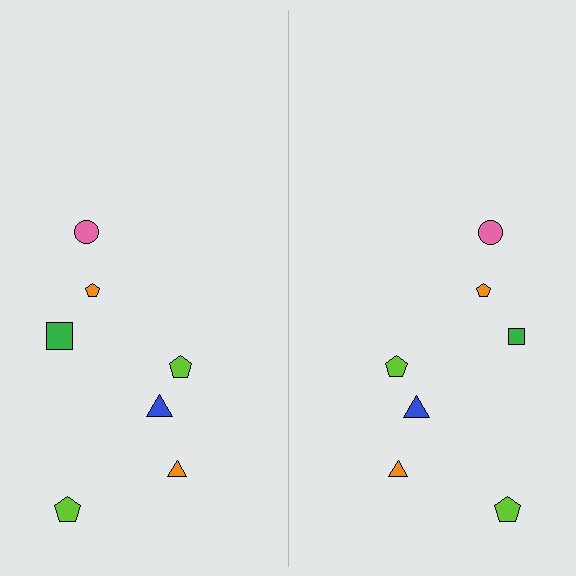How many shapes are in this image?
There are 14 shapes in this image.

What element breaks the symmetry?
The green square on the right side has a different size than its mirror counterpart.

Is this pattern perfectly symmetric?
No, the pattern is not perfectly symmetric. The green square on the right side has a different size than its mirror counterpart.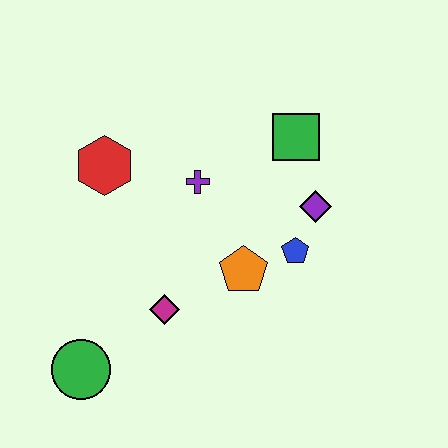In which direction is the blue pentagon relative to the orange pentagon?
The blue pentagon is to the right of the orange pentagon.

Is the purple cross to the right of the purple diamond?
No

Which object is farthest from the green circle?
The green square is farthest from the green circle.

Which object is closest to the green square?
The purple diamond is closest to the green square.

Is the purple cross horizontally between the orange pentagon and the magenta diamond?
Yes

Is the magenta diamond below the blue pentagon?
Yes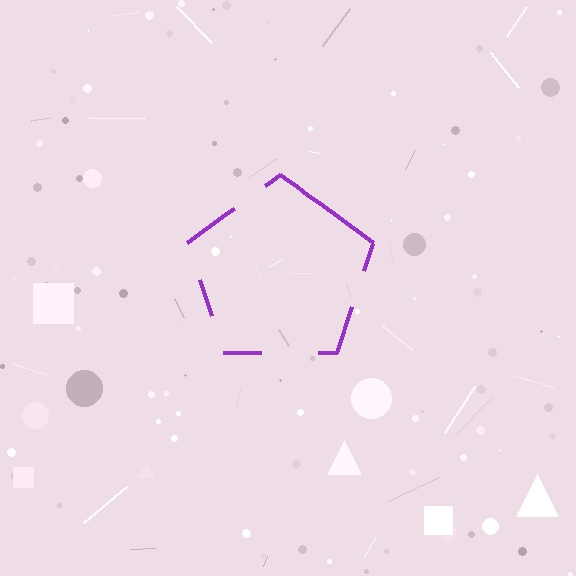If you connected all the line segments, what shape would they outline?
They would outline a pentagon.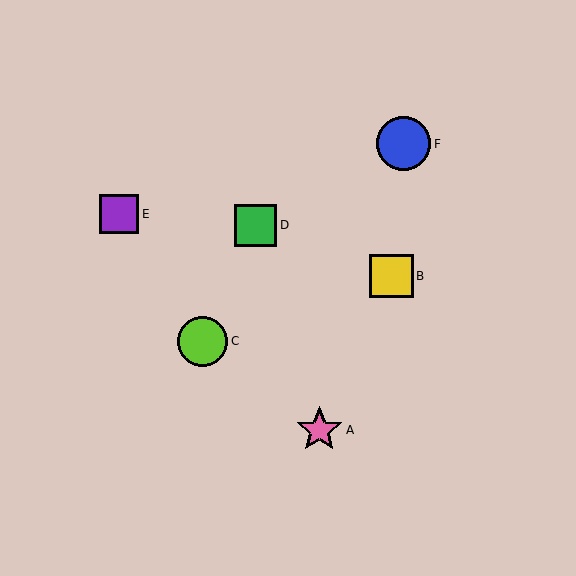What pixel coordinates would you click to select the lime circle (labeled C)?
Click at (203, 341) to select the lime circle C.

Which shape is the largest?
The blue circle (labeled F) is the largest.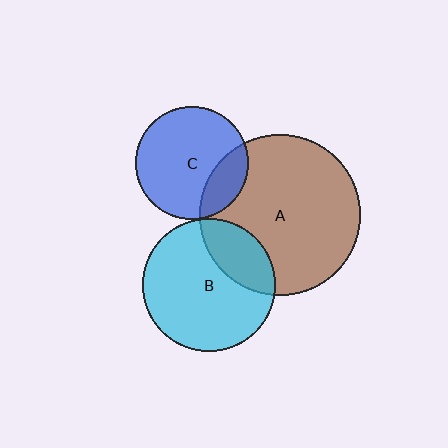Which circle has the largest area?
Circle A (brown).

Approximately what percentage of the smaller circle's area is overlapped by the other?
Approximately 20%.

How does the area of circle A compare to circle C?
Approximately 2.0 times.